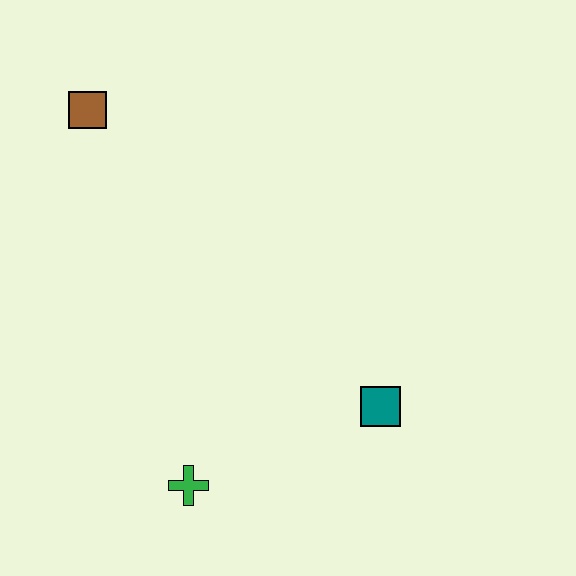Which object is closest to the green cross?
The teal square is closest to the green cross.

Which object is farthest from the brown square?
The teal square is farthest from the brown square.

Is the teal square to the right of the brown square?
Yes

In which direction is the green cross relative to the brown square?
The green cross is below the brown square.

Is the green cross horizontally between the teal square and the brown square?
Yes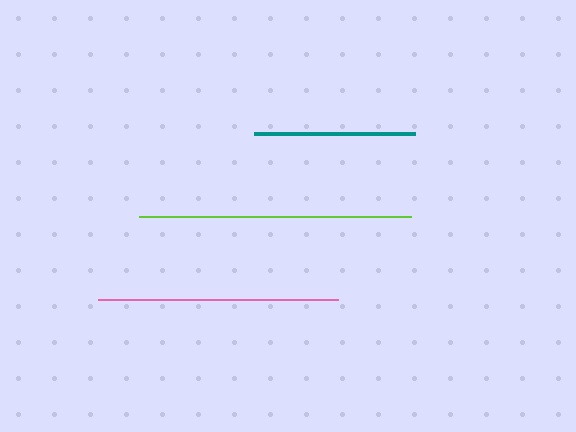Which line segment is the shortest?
The teal line is the shortest at approximately 161 pixels.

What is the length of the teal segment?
The teal segment is approximately 161 pixels long.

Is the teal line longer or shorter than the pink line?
The pink line is longer than the teal line.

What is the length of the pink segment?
The pink segment is approximately 239 pixels long.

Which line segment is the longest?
The lime line is the longest at approximately 272 pixels.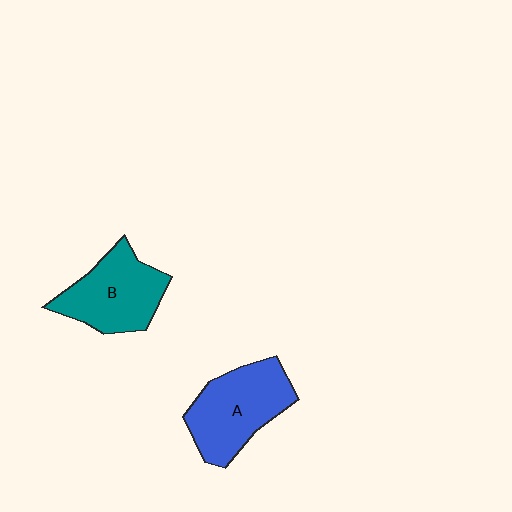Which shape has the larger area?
Shape A (blue).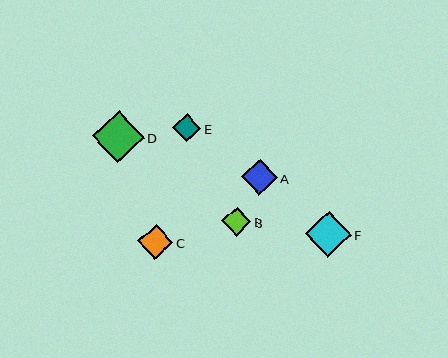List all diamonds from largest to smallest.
From largest to smallest: D, F, A, C, B, E.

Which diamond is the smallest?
Diamond E is the smallest with a size of approximately 28 pixels.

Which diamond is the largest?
Diamond D is the largest with a size of approximately 52 pixels.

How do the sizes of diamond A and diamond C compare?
Diamond A and diamond C are approximately the same size.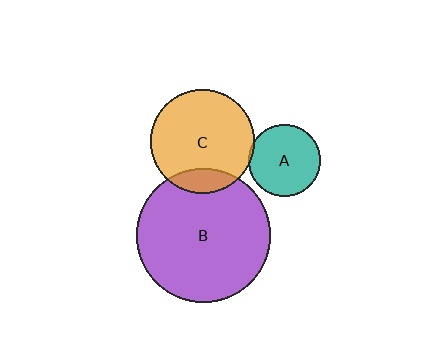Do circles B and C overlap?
Yes.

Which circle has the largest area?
Circle B (purple).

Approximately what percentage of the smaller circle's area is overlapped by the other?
Approximately 15%.